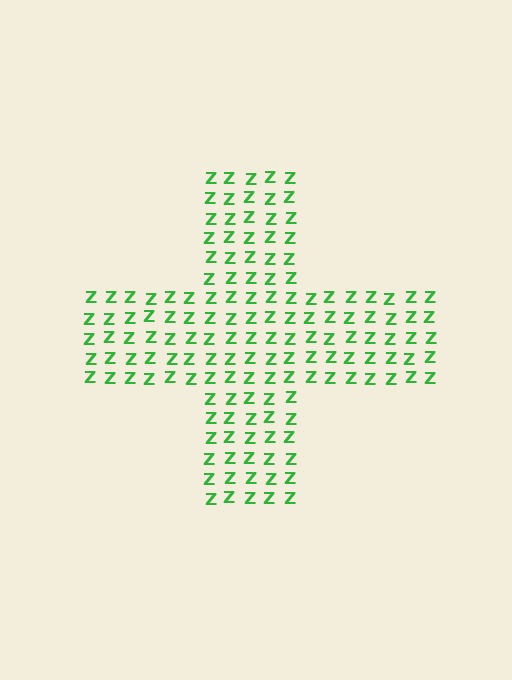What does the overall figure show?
The overall figure shows a cross.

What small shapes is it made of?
It is made of small letter Z's.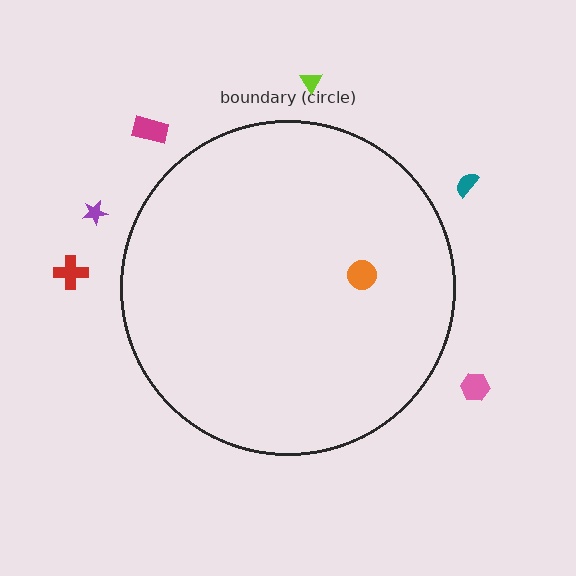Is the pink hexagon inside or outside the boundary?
Outside.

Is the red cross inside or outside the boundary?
Outside.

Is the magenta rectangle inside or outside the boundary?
Outside.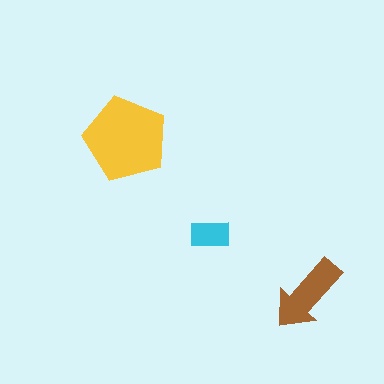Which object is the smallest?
The cyan rectangle.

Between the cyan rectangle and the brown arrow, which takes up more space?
The brown arrow.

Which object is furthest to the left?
The yellow pentagon is leftmost.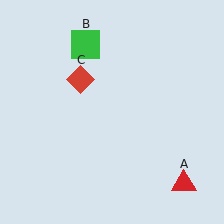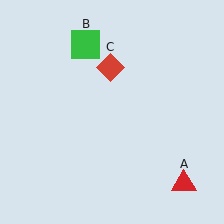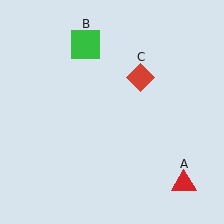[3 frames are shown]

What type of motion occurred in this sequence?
The red diamond (object C) rotated clockwise around the center of the scene.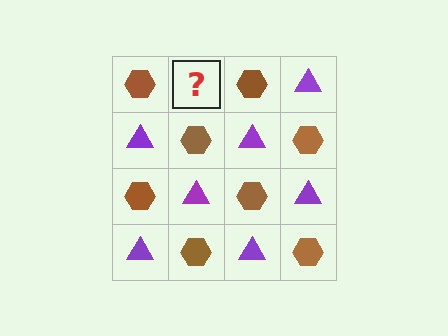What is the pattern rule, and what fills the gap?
The rule is that it alternates brown hexagon and purple triangle in a checkerboard pattern. The gap should be filled with a purple triangle.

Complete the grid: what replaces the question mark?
The question mark should be replaced with a purple triangle.